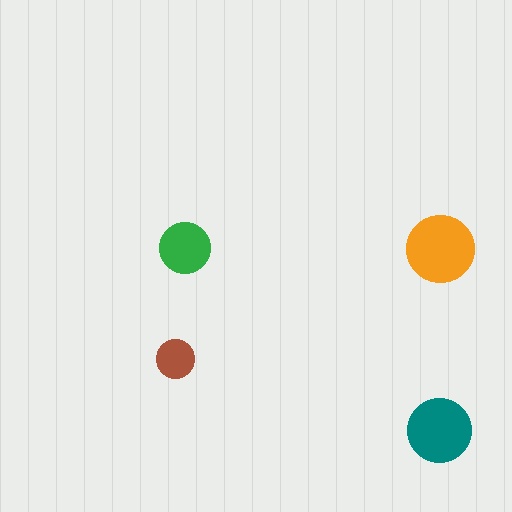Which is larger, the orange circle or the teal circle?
The orange one.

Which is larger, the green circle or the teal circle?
The teal one.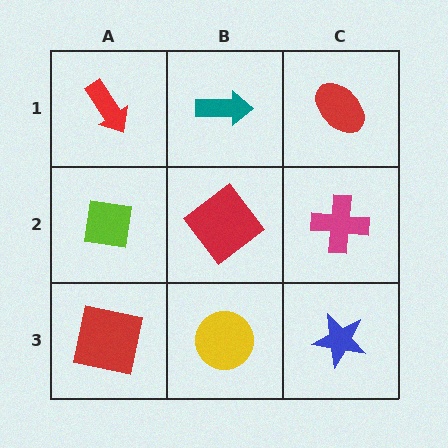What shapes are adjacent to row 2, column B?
A teal arrow (row 1, column B), a yellow circle (row 3, column B), a lime square (row 2, column A), a magenta cross (row 2, column C).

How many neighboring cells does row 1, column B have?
3.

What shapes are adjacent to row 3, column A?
A lime square (row 2, column A), a yellow circle (row 3, column B).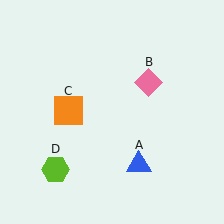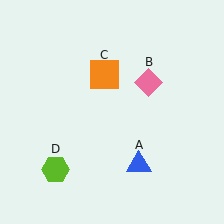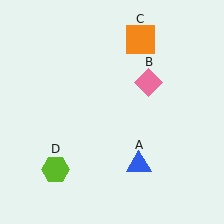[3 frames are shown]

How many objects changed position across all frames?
1 object changed position: orange square (object C).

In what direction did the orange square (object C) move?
The orange square (object C) moved up and to the right.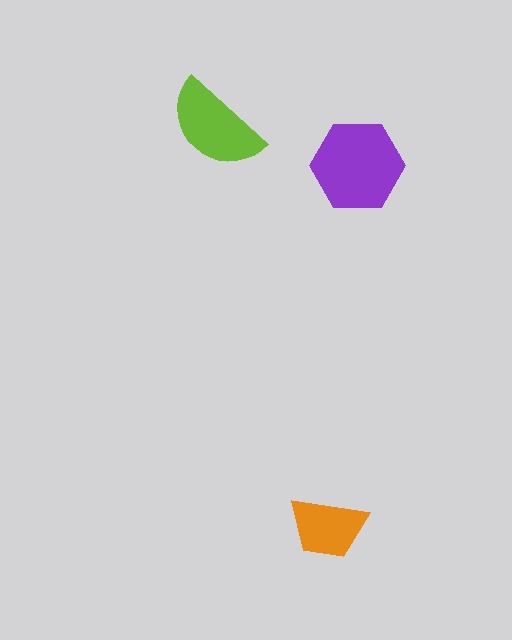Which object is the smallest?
The orange trapezoid.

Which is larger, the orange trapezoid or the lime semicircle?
The lime semicircle.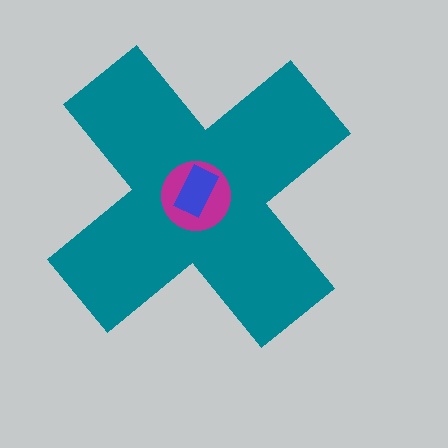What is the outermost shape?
The teal cross.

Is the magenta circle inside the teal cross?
Yes.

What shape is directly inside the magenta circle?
The blue rectangle.